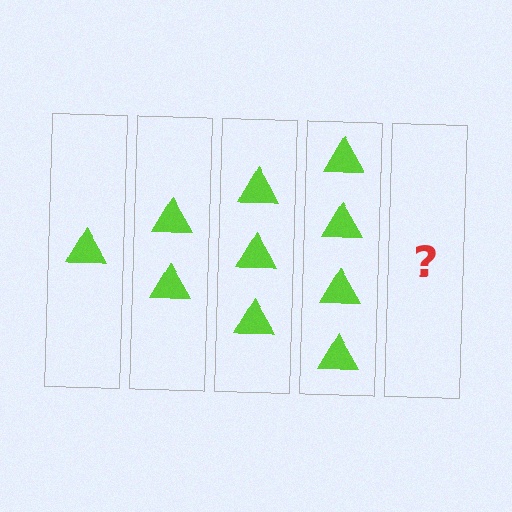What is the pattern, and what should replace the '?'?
The pattern is that each step adds one more triangle. The '?' should be 5 triangles.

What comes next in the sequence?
The next element should be 5 triangles.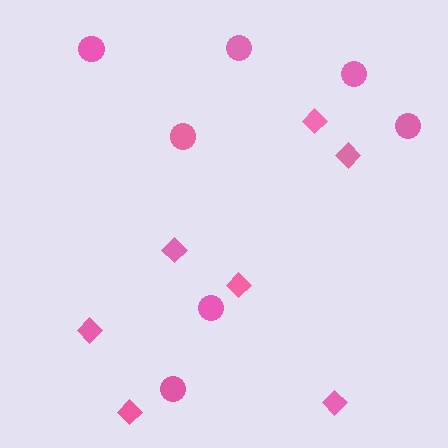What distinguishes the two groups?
There are 2 groups: one group of diamonds (7) and one group of circles (7).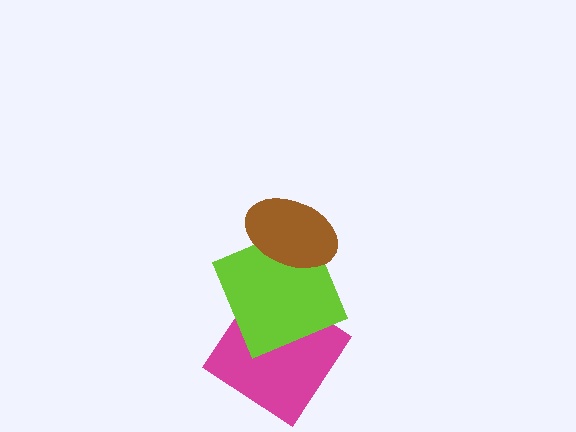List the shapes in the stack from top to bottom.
From top to bottom: the brown ellipse, the lime square, the magenta diamond.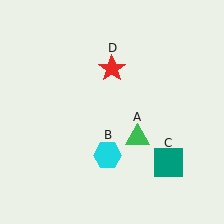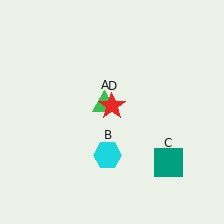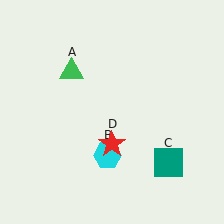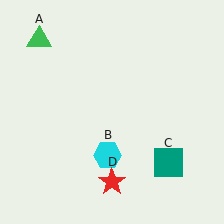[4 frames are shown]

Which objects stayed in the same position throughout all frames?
Cyan hexagon (object B) and teal square (object C) remained stationary.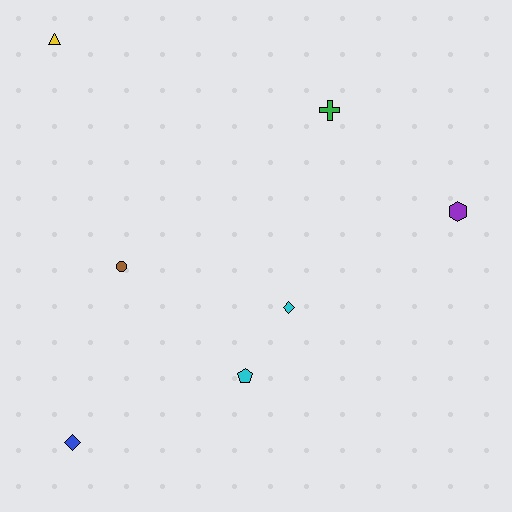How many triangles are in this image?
There is 1 triangle.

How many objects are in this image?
There are 7 objects.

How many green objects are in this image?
There is 1 green object.